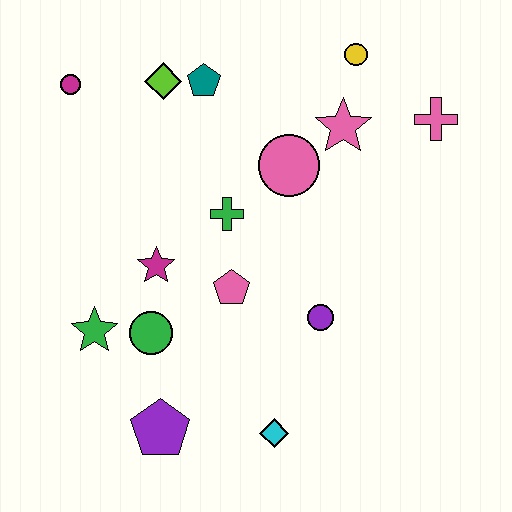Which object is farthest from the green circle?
The pink cross is farthest from the green circle.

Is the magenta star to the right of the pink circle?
No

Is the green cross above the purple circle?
Yes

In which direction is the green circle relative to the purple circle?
The green circle is to the left of the purple circle.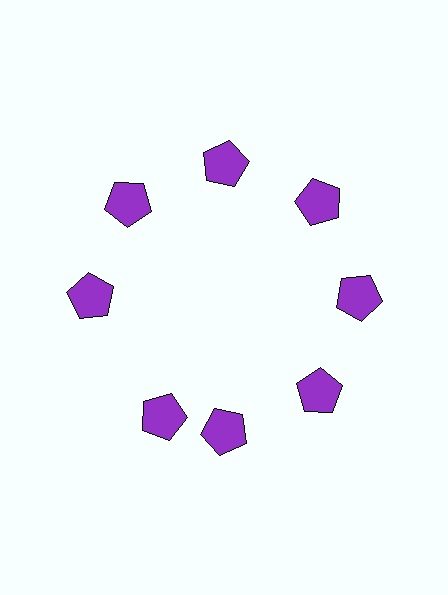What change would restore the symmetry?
The symmetry would be restored by rotating it back into even spacing with its neighbors so that all 8 pentagons sit at equal angles and equal distance from the center.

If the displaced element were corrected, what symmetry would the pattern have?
It would have 8-fold rotational symmetry — the pattern would map onto itself every 45 degrees.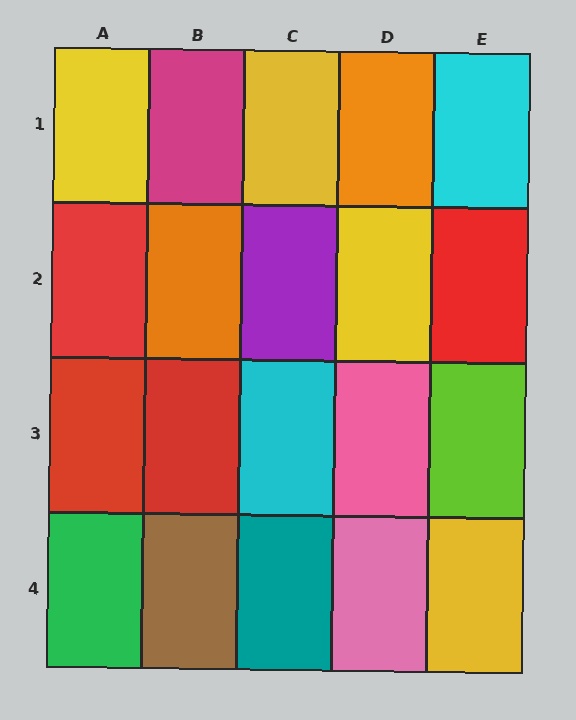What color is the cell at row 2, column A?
Red.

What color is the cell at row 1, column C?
Yellow.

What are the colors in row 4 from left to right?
Green, brown, teal, pink, yellow.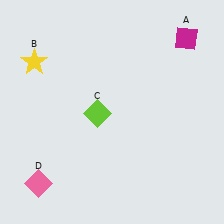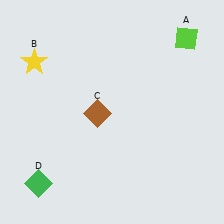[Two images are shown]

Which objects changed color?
A changed from magenta to lime. C changed from lime to brown. D changed from pink to green.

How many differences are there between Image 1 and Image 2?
There are 3 differences between the two images.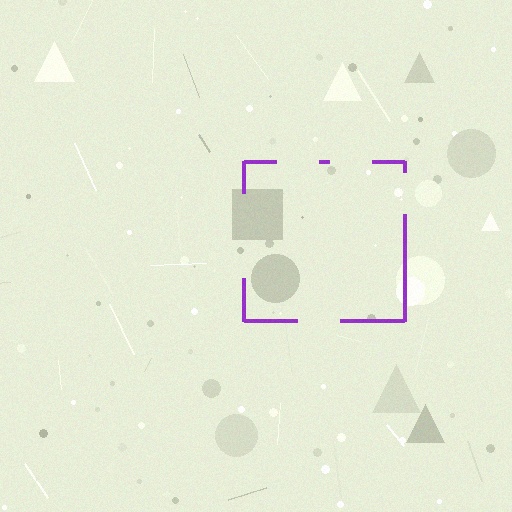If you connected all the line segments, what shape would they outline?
They would outline a square.